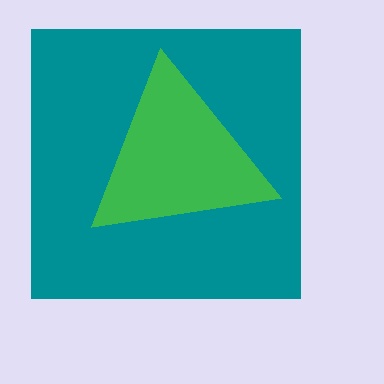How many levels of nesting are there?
2.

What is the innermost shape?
The green triangle.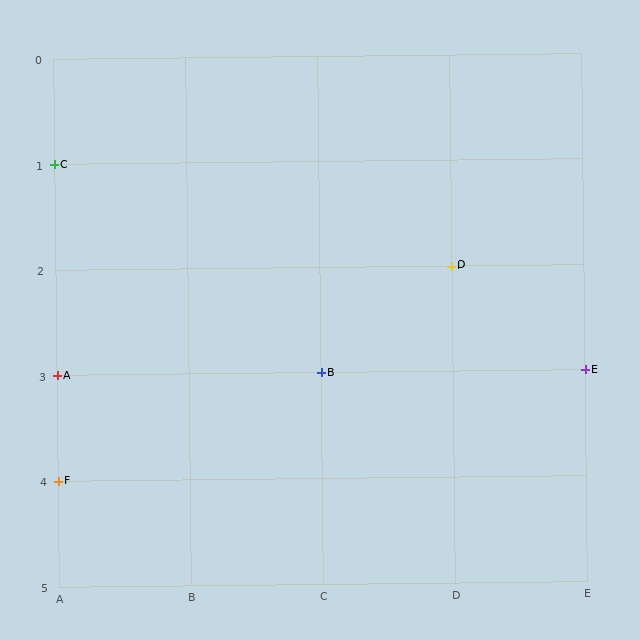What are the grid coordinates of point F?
Point F is at grid coordinates (A, 4).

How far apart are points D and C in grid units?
Points D and C are 3 columns and 1 row apart (about 3.2 grid units diagonally).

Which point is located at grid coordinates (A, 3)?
Point A is at (A, 3).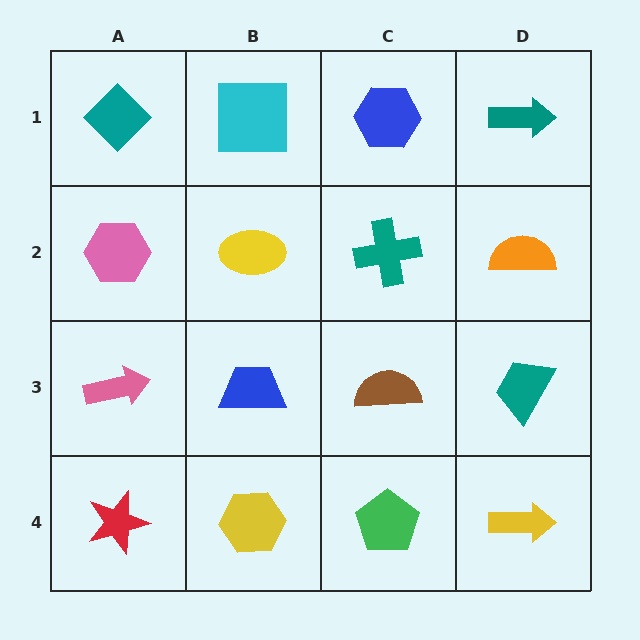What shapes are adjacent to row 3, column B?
A yellow ellipse (row 2, column B), a yellow hexagon (row 4, column B), a pink arrow (row 3, column A), a brown semicircle (row 3, column C).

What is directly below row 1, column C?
A teal cross.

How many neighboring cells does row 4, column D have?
2.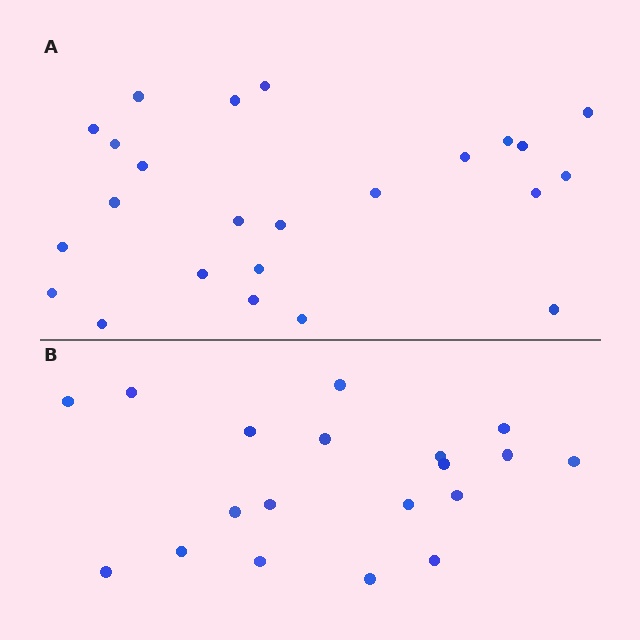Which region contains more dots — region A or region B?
Region A (the top region) has more dots.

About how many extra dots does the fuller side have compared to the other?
Region A has about 5 more dots than region B.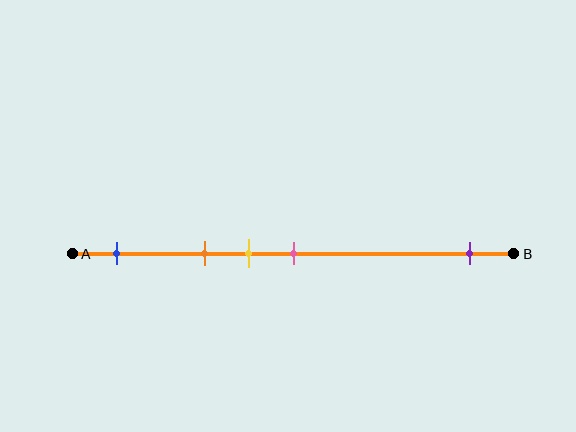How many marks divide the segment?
There are 5 marks dividing the segment.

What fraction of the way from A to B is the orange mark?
The orange mark is approximately 30% (0.3) of the way from A to B.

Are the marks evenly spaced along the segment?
No, the marks are not evenly spaced.